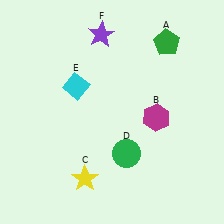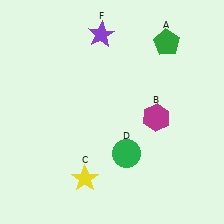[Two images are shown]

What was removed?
The cyan diamond (E) was removed in Image 2.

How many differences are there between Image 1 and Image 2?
There is 1 difference between the two images.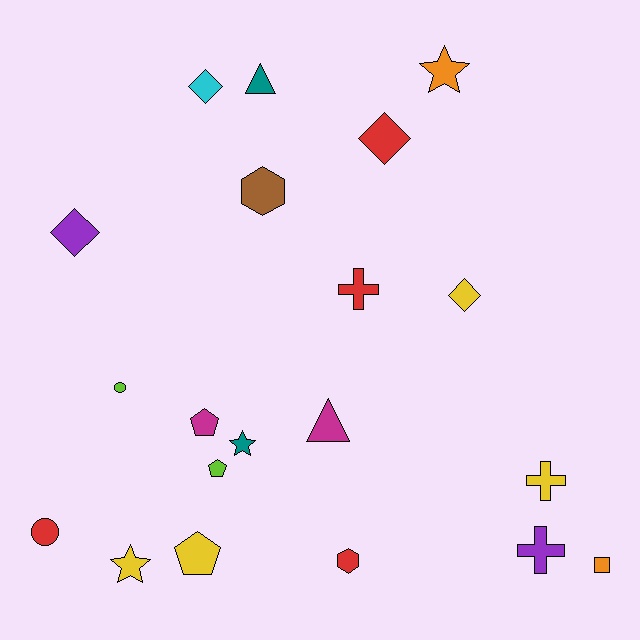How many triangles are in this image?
There are 2 triangles.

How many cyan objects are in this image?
There is 1 cyan object.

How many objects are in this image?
There are 20 objects.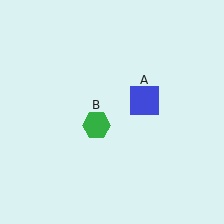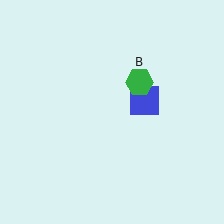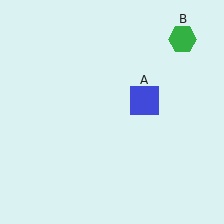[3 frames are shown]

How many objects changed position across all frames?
1 object changed position: green hexagon (object B).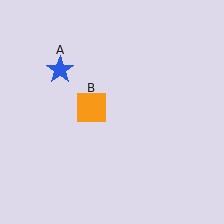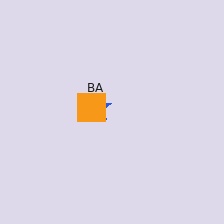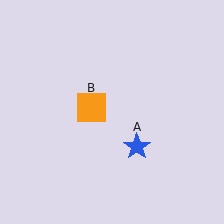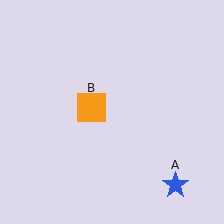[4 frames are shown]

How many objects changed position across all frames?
1 object changed position: blue star (object A).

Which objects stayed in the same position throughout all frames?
Orange square (object B) remained stationary.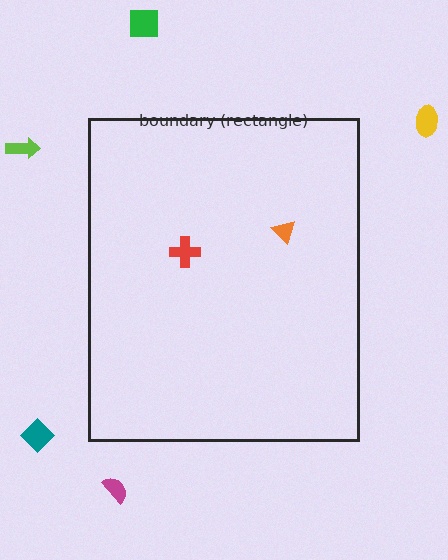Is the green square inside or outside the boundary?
Outside.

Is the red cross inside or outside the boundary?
Inside.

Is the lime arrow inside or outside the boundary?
Outside.